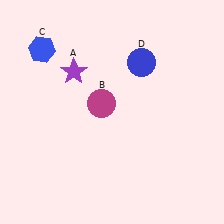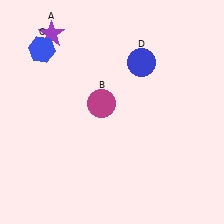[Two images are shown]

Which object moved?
The purple star (A) moved up.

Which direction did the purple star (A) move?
The purple star (A) moved up.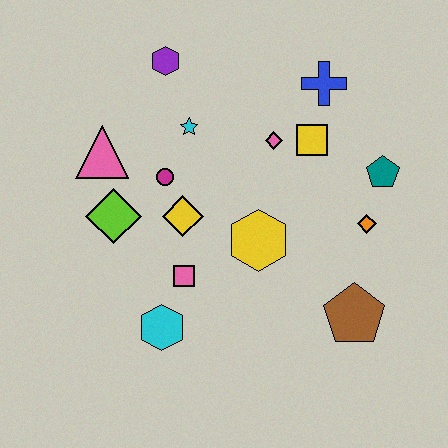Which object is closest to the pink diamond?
The yellow square is closest to the pink diamond.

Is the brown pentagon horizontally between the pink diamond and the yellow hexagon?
No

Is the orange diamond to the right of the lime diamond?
Yes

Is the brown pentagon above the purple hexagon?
No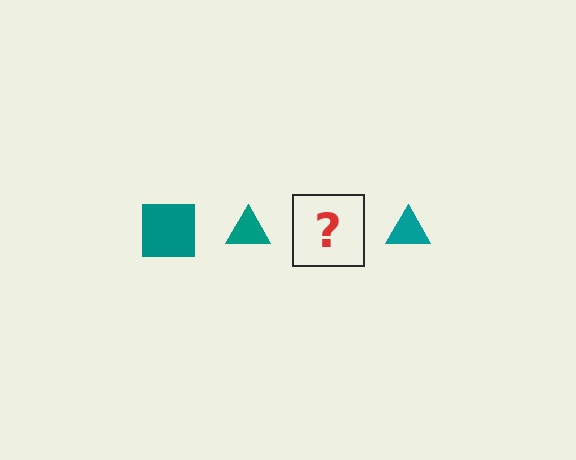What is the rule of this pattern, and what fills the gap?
The rule is that the pattern cycles through square, triangle shapes in teal. The gap should be filled with a teal square.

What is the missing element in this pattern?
The missing element is a teal square.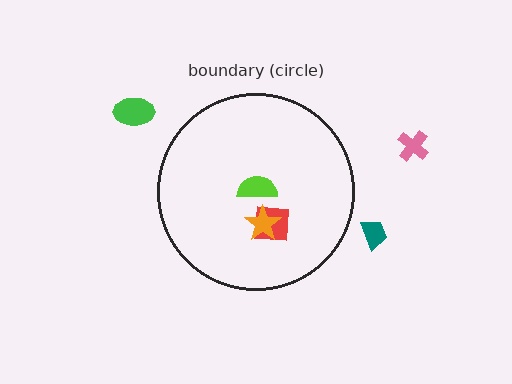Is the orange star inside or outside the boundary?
Inside.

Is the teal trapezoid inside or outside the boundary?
Outside.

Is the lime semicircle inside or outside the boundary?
Inside.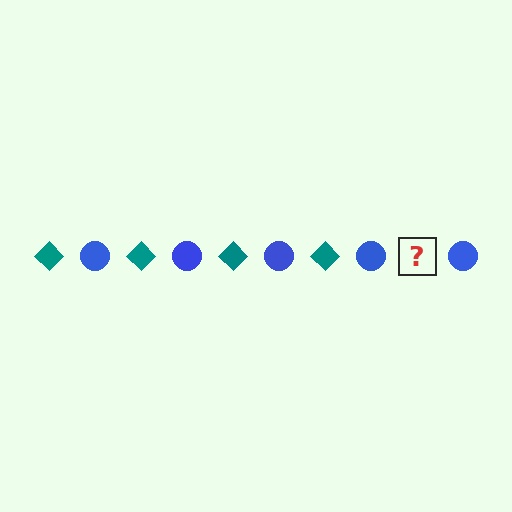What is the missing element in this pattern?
The missing element is a teal diamond.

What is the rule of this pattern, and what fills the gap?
The rule is that the pattern alternates between teal diamond and blue circle. The gap should be filled with a teal diamond.